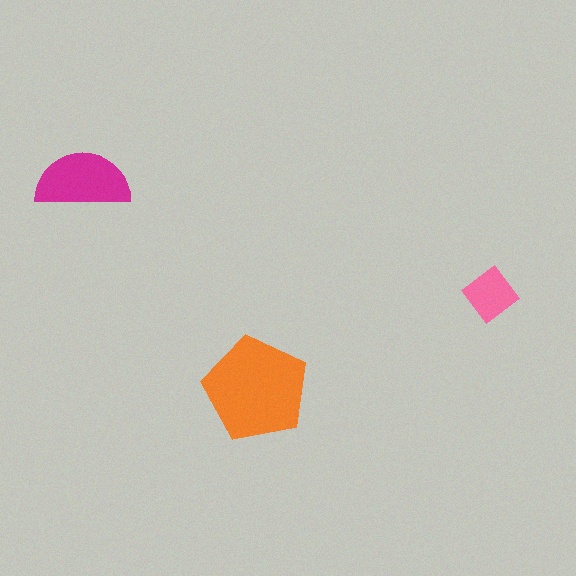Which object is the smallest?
The pink diamond.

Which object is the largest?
The orange pentagon.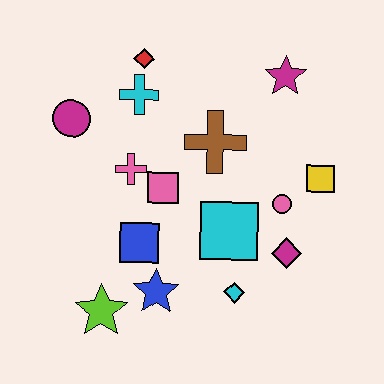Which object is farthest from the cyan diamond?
The red diamond is farthest from the cyan diamond.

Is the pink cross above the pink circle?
Yes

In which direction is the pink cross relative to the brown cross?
The pink cross is to the left of the brown cross.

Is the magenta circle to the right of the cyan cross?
No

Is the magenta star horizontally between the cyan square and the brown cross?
No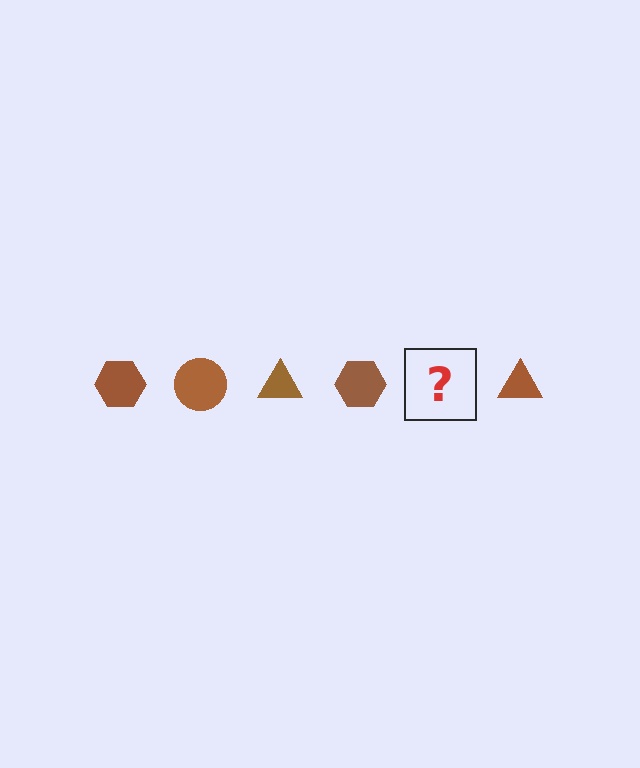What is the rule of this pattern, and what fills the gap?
The rule is that the pattern cycles through hexagon, circle, triangle shapes in brown. The gap should be filled with a brown circle.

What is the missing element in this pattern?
The missing element is a brown circle.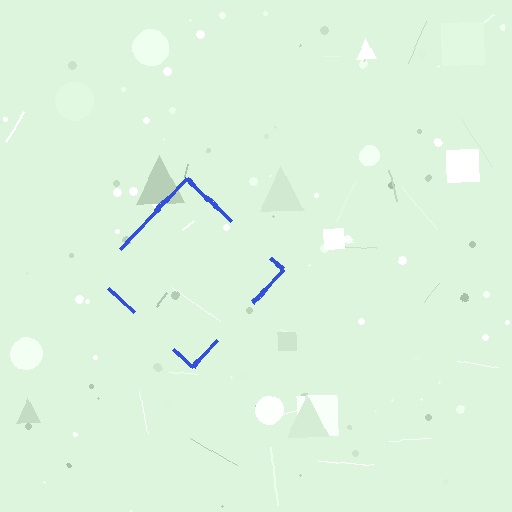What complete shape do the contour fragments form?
The contour fragments form a diamond.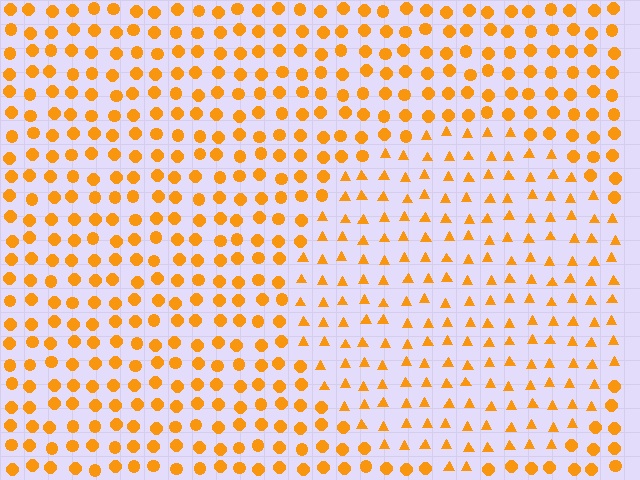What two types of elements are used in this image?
The image uses triangles inside the circle region and circles outside it.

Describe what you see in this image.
The image is filled with small orange elements arranged in a uniform grid. A circle-shaped region contains triangles, while the surrounding area contains circles. The boundary is defined purely by the change in element shape.